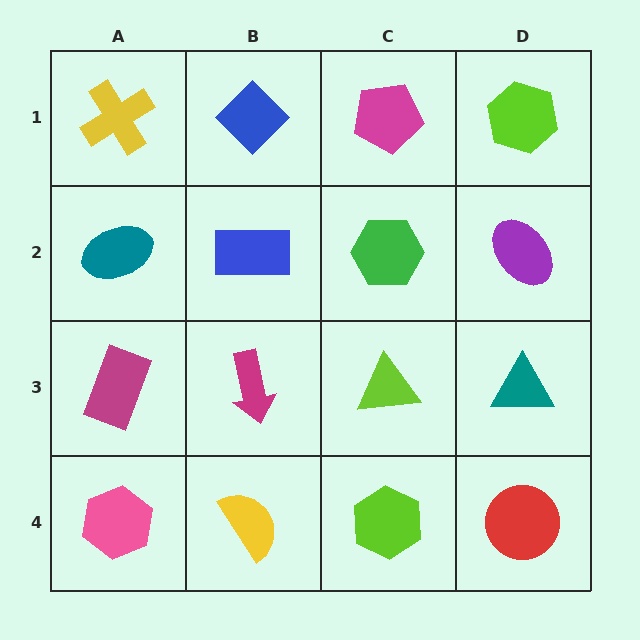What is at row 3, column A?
A magenta rectangle.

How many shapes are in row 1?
4 shapes.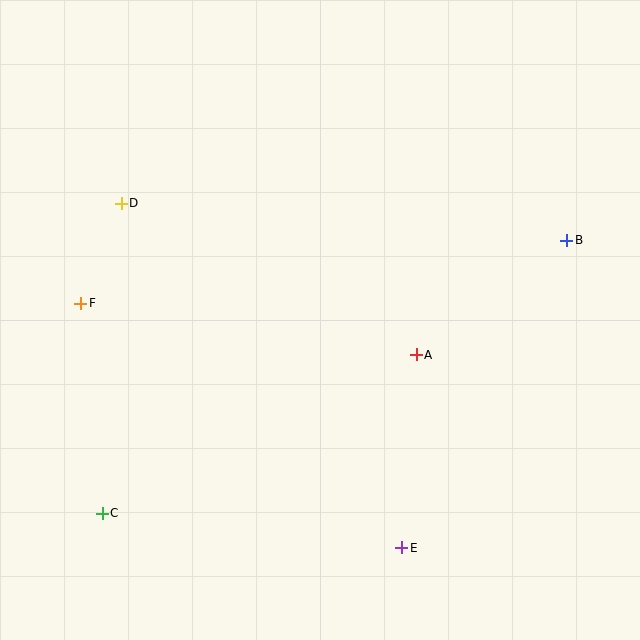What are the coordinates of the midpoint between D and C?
The midpoint between D and C is at (112, 358).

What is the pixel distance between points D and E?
The distance between D and E is 445 pixels.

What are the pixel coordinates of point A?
Point A is at (416, 355).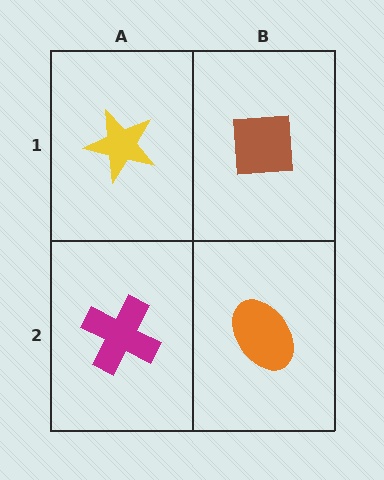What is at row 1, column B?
A brown square.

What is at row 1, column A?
A yellow star.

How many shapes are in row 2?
2 shapes.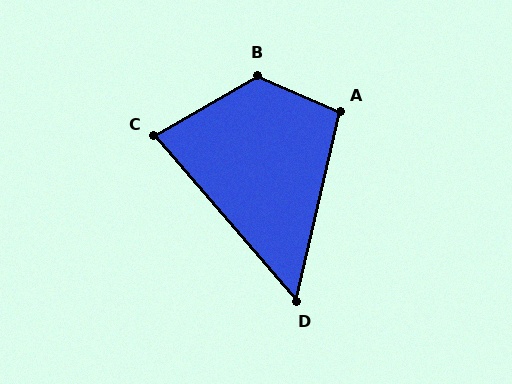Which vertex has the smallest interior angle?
D, at approximately 54 degrees.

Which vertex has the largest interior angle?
B, at approximately 126 degrees.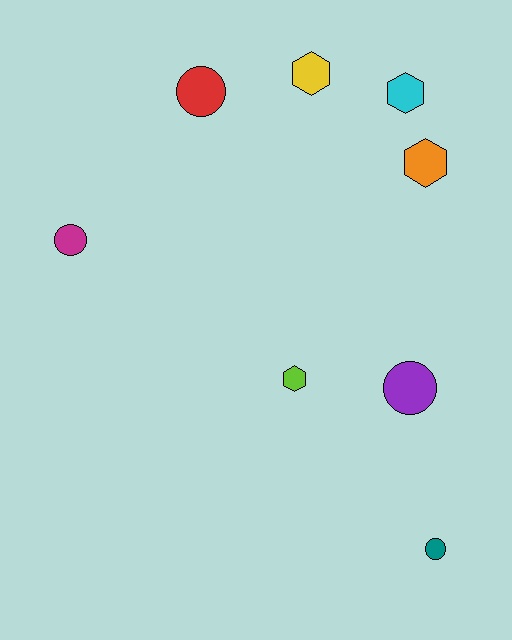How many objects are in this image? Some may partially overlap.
There are 8 objects.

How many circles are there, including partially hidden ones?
There are 4 circles.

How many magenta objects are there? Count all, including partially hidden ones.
There is 1 magenta object.